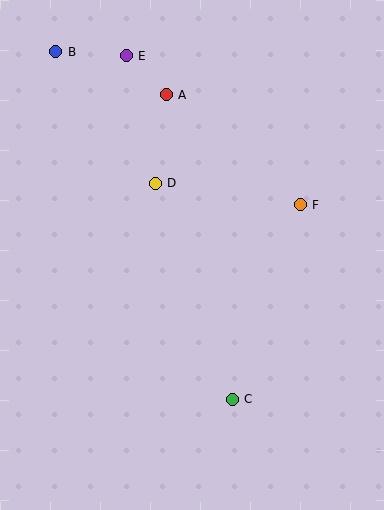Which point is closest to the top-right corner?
Point F is closest to the top-right corner.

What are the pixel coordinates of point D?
Point D is at (155, 183).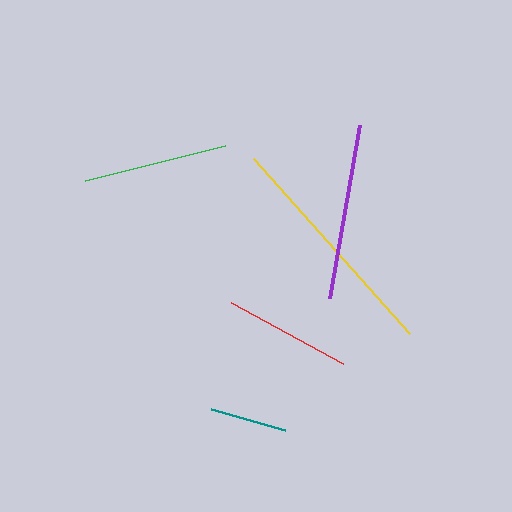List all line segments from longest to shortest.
From longest to shortest: yellow, purple, green, red, teal.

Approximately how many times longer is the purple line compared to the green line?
The purple line is approximately 1.2 times the length of the green line.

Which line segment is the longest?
The yellow line is the longest at approximately 234 pixels.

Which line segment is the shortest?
The teal line is the shortest at approximately 77 pixels.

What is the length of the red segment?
The red segment is approximately 127 pixels long.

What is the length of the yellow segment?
The yellow segment is approximately 234 pixels long.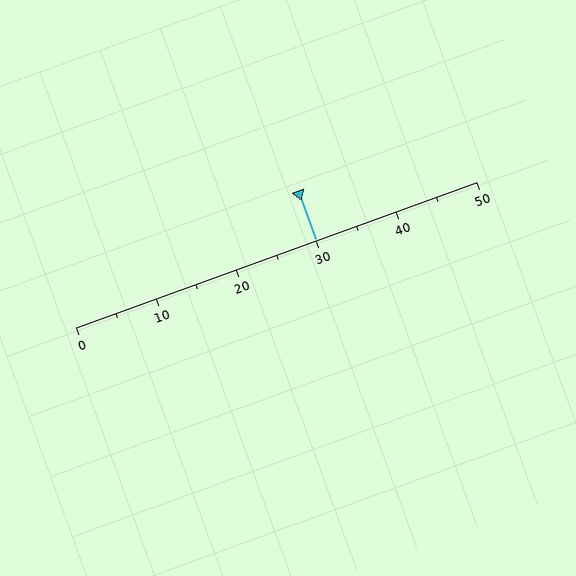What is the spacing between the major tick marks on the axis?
The major ticks are spaced 10 apart.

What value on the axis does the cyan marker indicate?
The marker indicates approximately 30.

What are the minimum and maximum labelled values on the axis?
The axis runs from 0 to 50.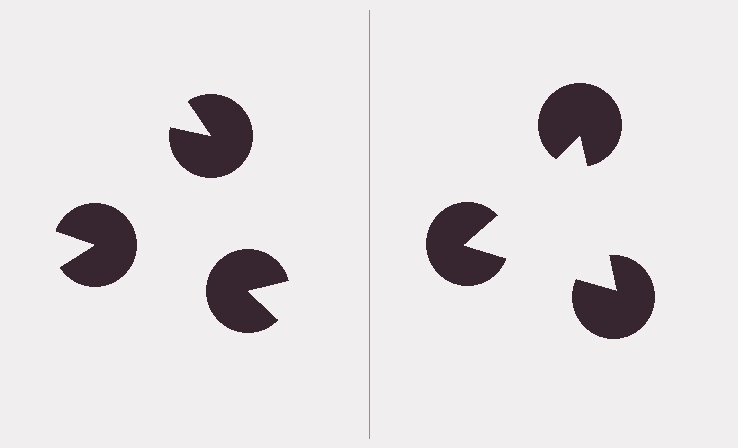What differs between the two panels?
The pac-man discs are positioned identically on both sides; only the wedge orientations differ. On the right they align to a triangle; on the left they are misaligned.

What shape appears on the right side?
An illusory triangle.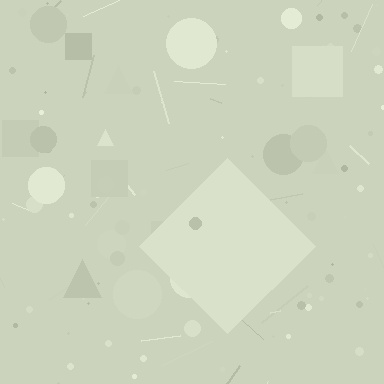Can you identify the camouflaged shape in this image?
The camouflaged shape is a diamond.